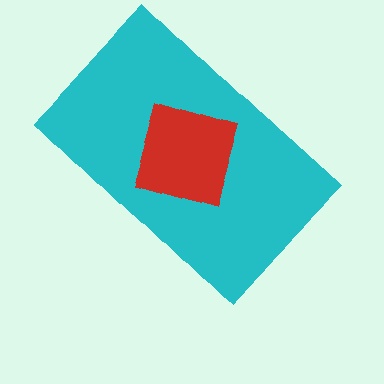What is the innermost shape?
The red diamond.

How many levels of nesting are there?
2.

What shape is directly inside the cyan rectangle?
The red diamond.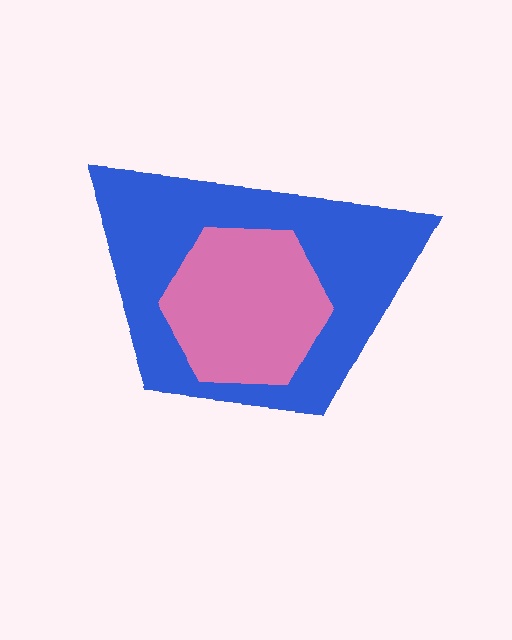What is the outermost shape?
The blue trapezoid.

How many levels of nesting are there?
2.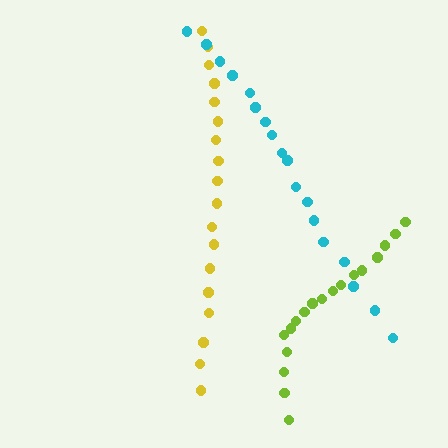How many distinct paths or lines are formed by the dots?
There are 3 distinct paths.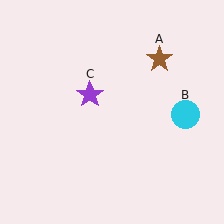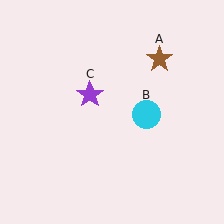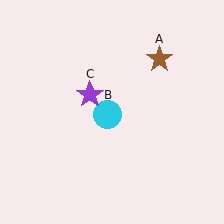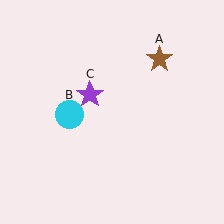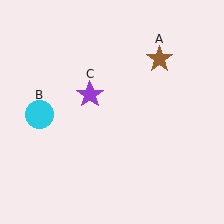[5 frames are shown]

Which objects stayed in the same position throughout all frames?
Brown star (object A) and purple star (object C) remained stationary.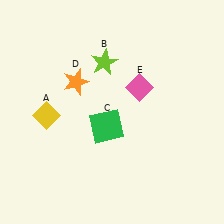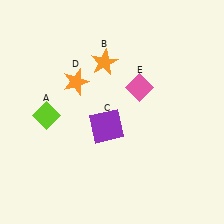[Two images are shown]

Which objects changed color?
A changed from yellow to lime. B changed from lime to orange. C changed from green to purple.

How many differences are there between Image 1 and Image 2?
There are 3 differences between the two images.